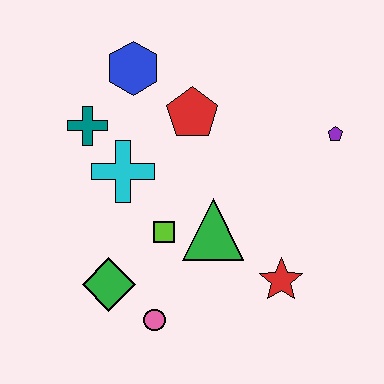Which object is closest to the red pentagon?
The blue hexagon is closest to the red pentagon.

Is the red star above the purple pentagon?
No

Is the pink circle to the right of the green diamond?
Yes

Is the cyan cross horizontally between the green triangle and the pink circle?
No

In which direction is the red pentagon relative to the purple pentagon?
The red pentagon is to the left of the purple pentagon.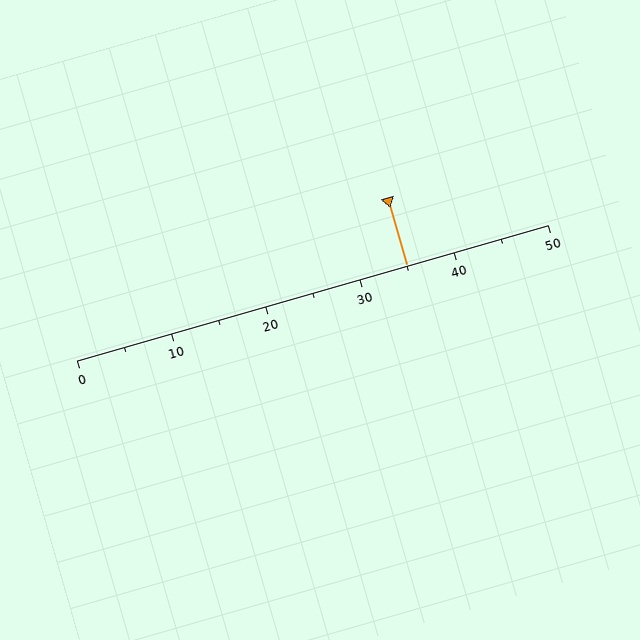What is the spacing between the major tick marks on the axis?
The major ticks are spaced 10 apart.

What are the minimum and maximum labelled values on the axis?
The axis runs from 0 to 50.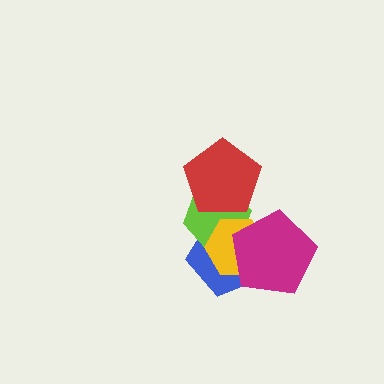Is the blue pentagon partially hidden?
Yes, it is partially covered by another shape.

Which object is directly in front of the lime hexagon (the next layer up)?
The yellow hexagon is directly in front of the lime hexagon.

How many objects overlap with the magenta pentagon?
3 objects overlap with the magenta pentagon.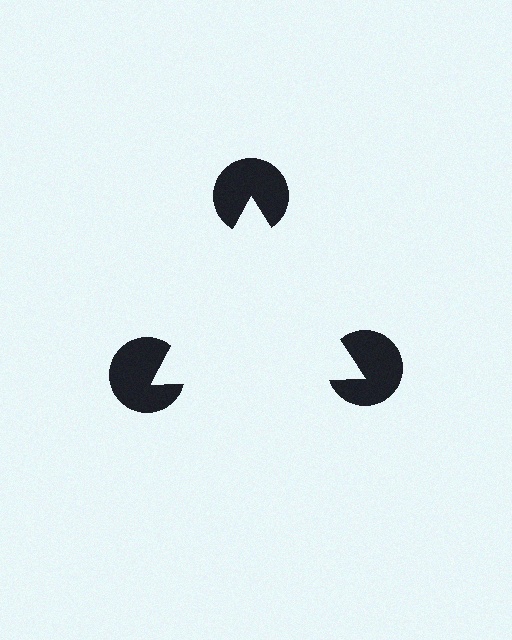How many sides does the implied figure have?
3 sides.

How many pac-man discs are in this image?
There are 3 — one at each vertex of the illusory triangle.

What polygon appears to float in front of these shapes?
An illusory triangle — its edges are inferred from the aligned wedge cuts in the pac-man discs, not physically drawn.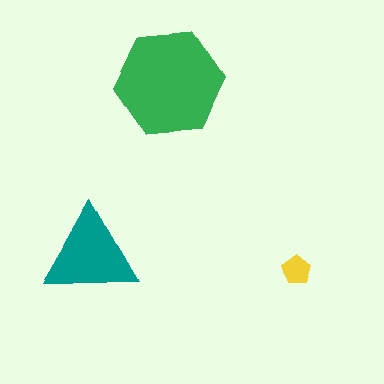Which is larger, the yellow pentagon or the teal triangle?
The teal triangle.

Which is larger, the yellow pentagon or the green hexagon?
The green hexagon.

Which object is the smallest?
The yellow pentagon.